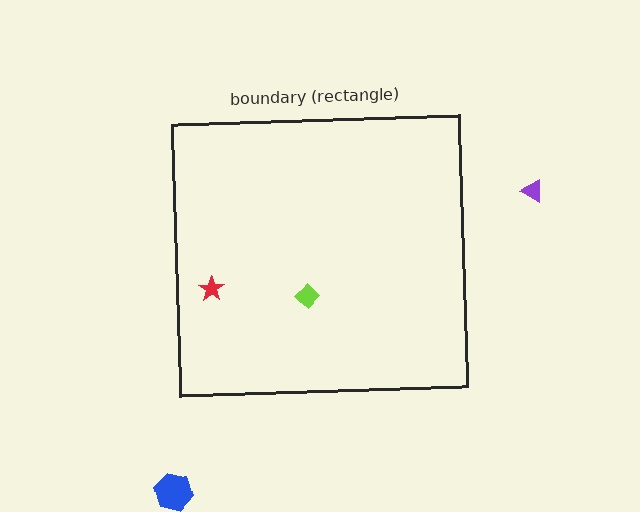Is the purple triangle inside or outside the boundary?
Outside.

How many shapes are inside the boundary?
2 inside, 2 outside.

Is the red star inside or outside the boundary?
Inside.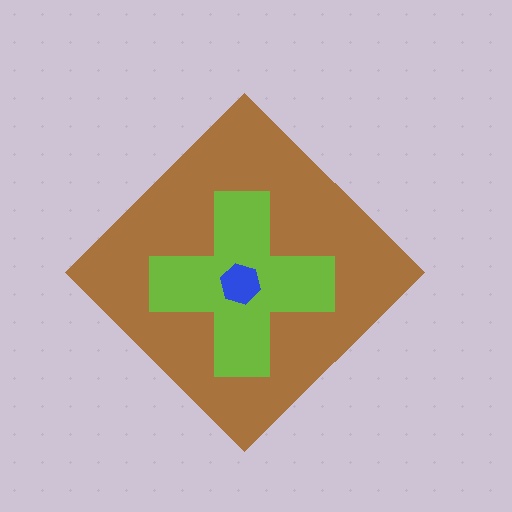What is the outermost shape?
The brown diamond.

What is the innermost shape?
The blue hexagon.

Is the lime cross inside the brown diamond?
Yes.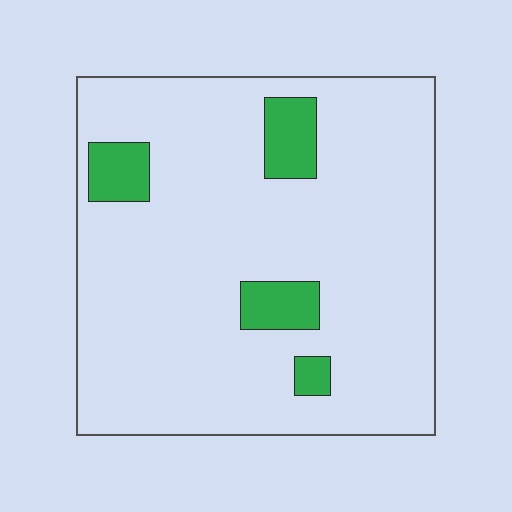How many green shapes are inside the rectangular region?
4.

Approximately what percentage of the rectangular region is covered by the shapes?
Approximately 10%.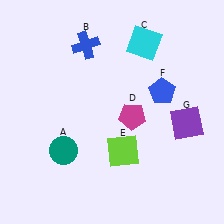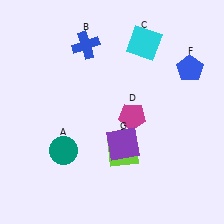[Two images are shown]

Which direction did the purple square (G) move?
The purple square (G) moved left.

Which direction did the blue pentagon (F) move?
The blue pentagon (F) moved right.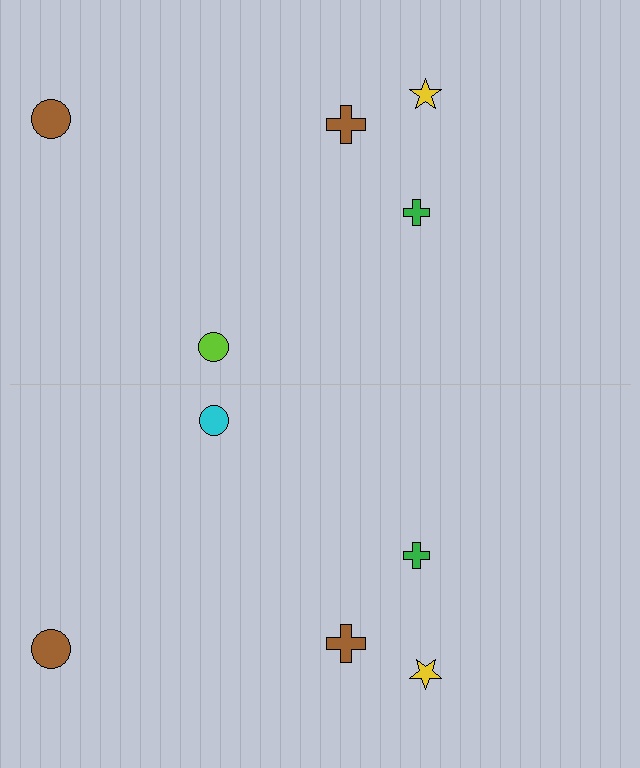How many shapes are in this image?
There are 10 shapes in this image.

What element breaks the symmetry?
The cyan circle on the bottom side breaks the symmetry — its mirror counterpart is lime.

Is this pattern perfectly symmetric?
No, the pattern is not perfectly symmetric. The cyan circle on the bottom side breaks the symmetry — its mirror counterpart is lime.